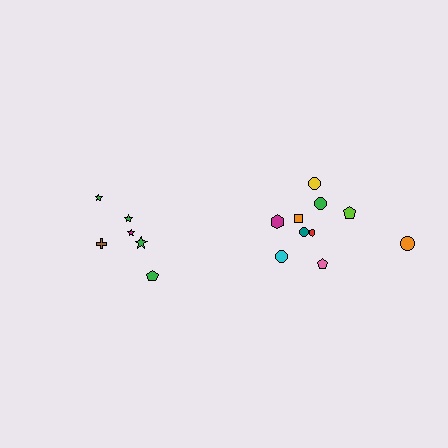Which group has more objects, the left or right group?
The right group.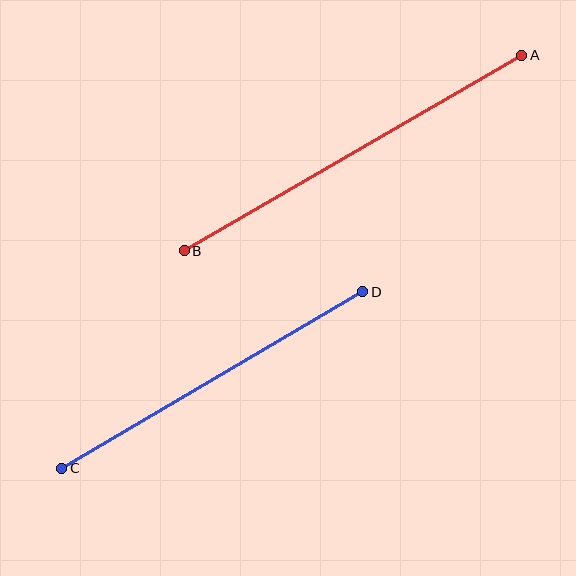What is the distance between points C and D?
The distance is approximately 349 pixels.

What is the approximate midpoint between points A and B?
The midpoint is at approximately (353, 153) pixels.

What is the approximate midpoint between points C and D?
The midpoint is at approximately (212, 380) pixels.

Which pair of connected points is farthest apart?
Points A and B are farthest apart.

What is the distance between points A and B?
The distance is approximately 390 pixels.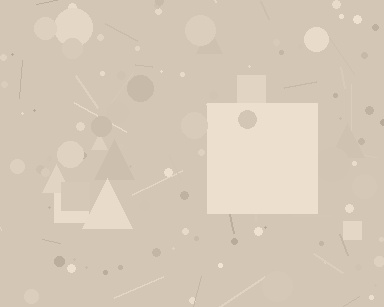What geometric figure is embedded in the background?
A square is embedded in the background.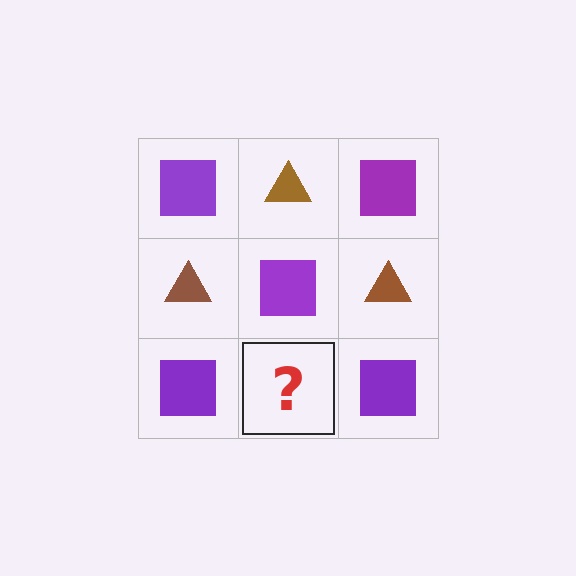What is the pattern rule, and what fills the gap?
The rule is that it alternates purple square and brown triangle in a checkerboard pattern. The gap should be filled with a brown triangle.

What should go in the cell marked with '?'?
The missing cell should contain a brown triangle.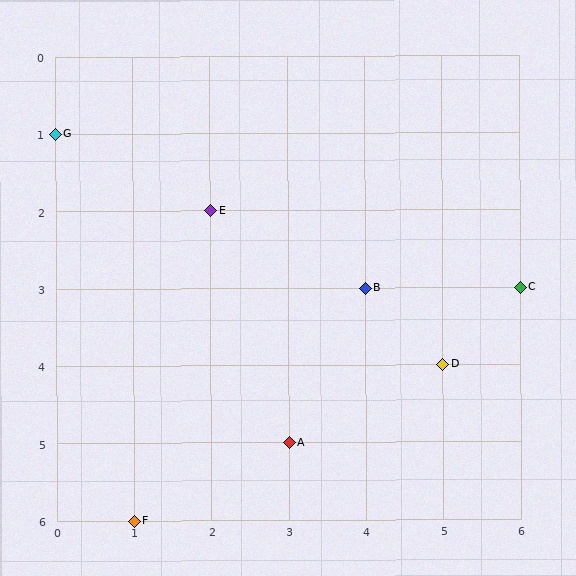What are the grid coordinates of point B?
Point B is at grid coordinates (4, 3).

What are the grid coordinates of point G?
Point G is at grid coordinates (0, 1).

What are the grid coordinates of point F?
Point F is at grid coordinates (1, 6).